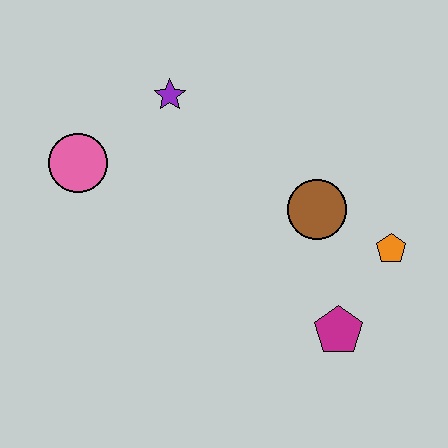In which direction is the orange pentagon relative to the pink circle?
The orange pentagon is to the right of the pink circle.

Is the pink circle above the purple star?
No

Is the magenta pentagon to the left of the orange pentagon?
Yes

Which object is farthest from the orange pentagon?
The pink circle is farthest from the orange pentagon.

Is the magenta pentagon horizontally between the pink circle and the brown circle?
No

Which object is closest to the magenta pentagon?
The orange pentagon is closest to the magenta pentagon.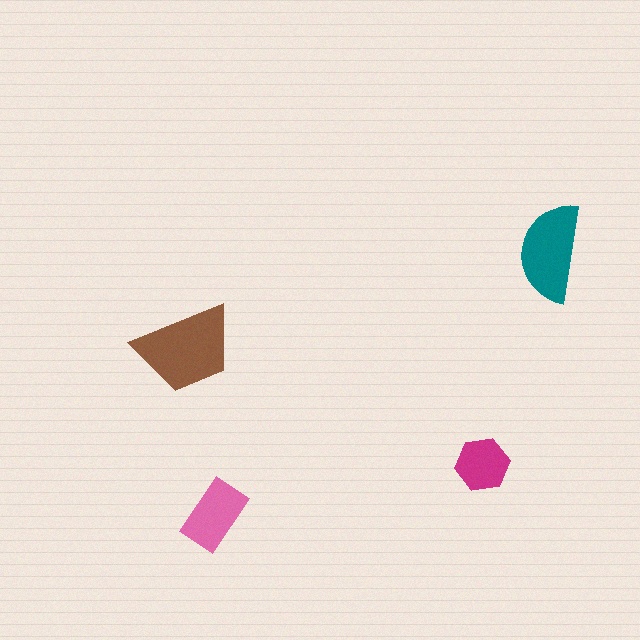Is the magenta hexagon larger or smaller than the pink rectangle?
Smaller.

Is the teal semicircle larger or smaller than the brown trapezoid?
Smaller.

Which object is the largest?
The brown trapezoid.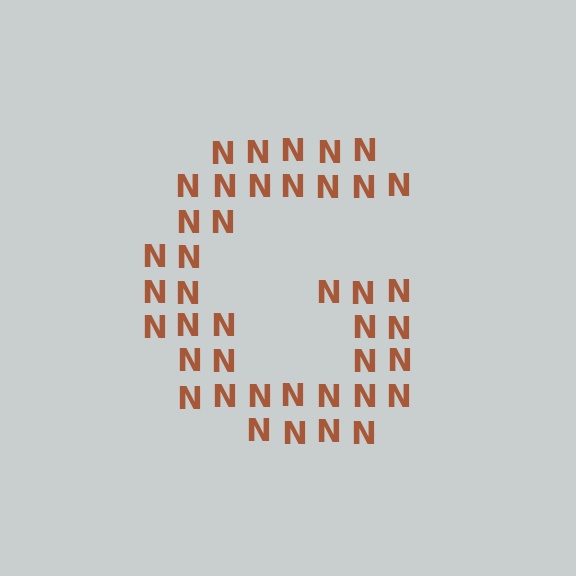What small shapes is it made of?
It is made of small letter N's.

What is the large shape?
The large shape is the letter G.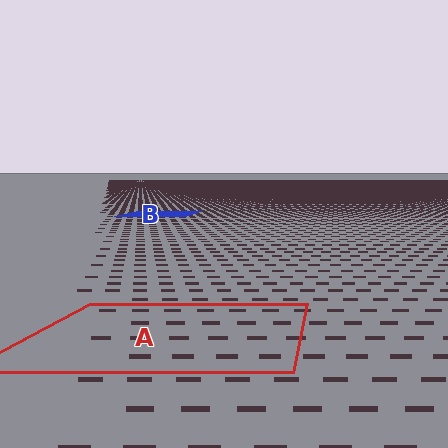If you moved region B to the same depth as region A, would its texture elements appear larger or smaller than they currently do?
They would appear larger. At a closer depth, the same texture elements are projected at a bigger on-screen size.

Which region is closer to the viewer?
Region A is closer. The texture elements there are larger and more spread out.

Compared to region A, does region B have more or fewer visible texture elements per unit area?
Region B has more texture elements per unit area — they are packed more densely because it is farther away.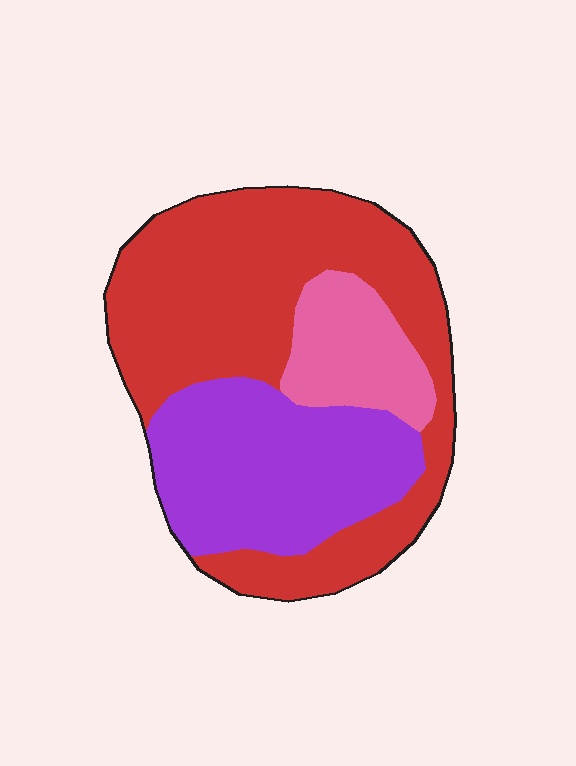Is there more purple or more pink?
Purple.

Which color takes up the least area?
Pink, at roughly 15%.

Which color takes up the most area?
Red, at roughly 55%.